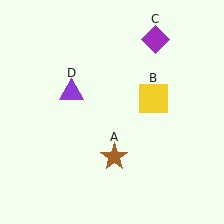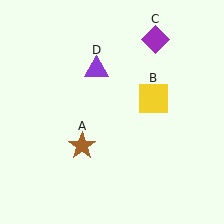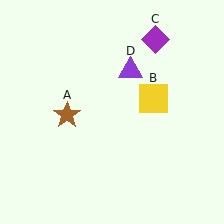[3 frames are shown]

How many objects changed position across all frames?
2 objects changed position: brown star (object A), purple triangle (object D).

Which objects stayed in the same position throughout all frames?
Yellow square (object B) and purple diamond (object C) remained stationary.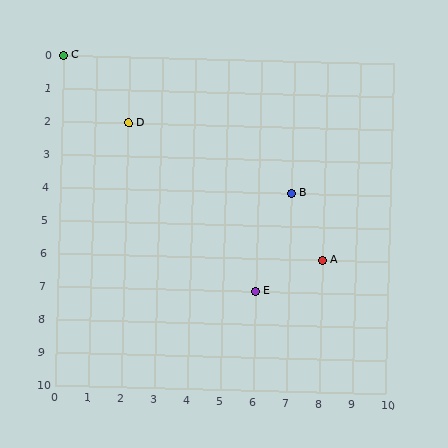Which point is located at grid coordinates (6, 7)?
Point E is at (6, 7).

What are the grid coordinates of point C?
Point C is at grid coordinates (0, 0).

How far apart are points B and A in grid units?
Points B and A are 1 column and 2 rows apart (about 2.2 grid units diagonally).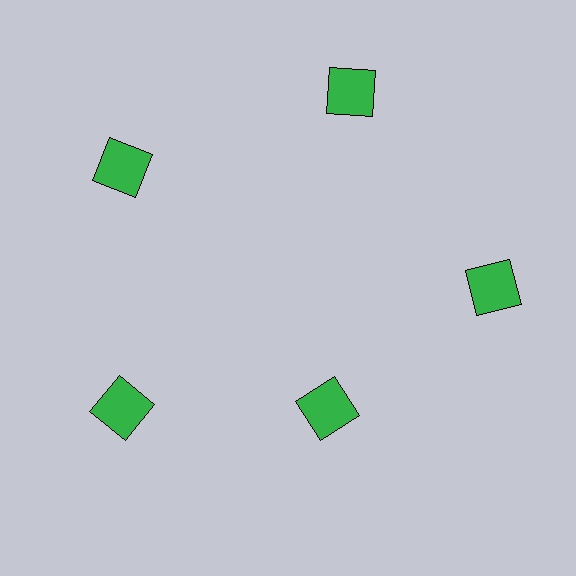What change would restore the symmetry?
The symmetry would be restored by moving it outward, back onto the ring so that all 5 squares sit at equal angles and equal distance from the center.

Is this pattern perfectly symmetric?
No. The 5 green squares are arranged in a ring, but one element near the 5 o'clock position is pulled inward toward the center, breaking the 5-fold rotational symmetry.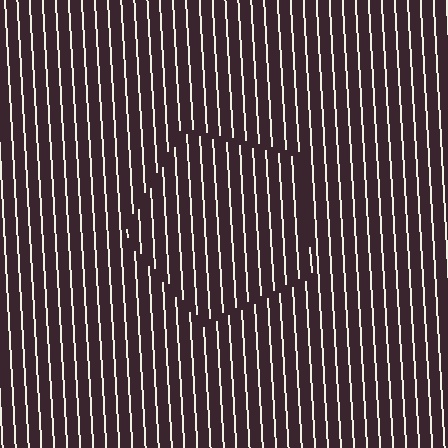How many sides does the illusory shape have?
5 sides — the line-ends trace a pentagon.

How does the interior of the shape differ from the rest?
The interior of the shape contains the same grating, shifted by half a period — the contour is defined by the phase discontinuity where line-ends from the inner and outer gratings abut.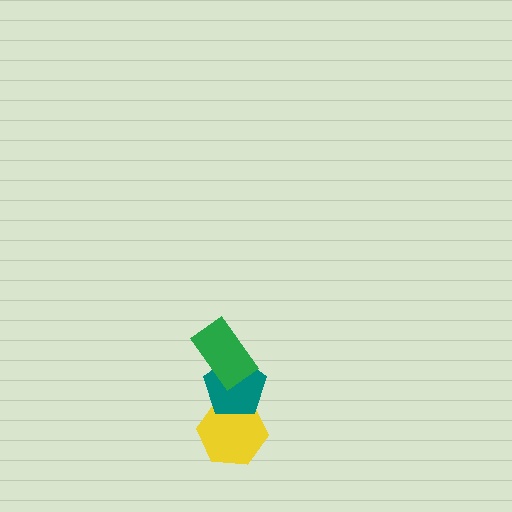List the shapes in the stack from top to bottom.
From top to bottom: the green rectangle, the teal pentagon, the yellow hexagon.